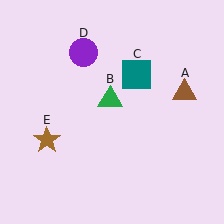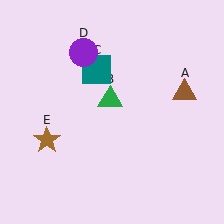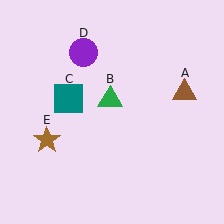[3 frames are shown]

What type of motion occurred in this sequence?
The teal square (object C) rotated counterclockwise around the center of the scene.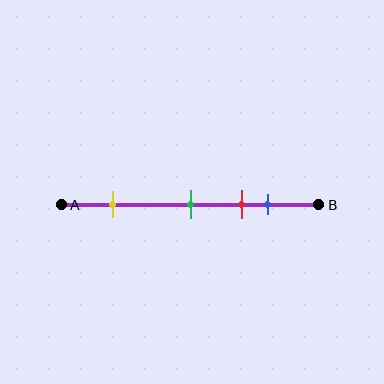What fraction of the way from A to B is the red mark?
The red mark is approximately 70% (0.7) of the way from A to B.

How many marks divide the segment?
There are 4 marks dividing the segment.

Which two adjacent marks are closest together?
The red and blue marks are the closest adjacent pair.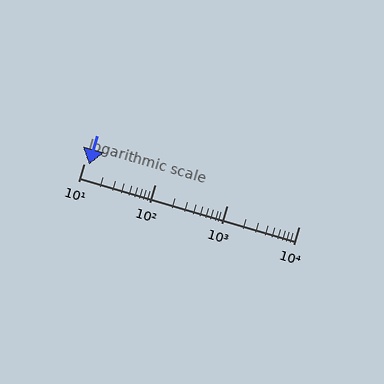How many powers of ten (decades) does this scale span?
The scale spans 3 decades, from 10 to 10000.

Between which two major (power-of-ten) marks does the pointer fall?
The pointer is between 10 and 100.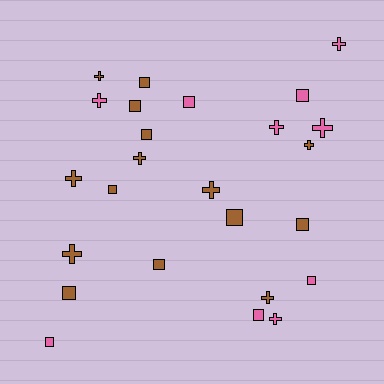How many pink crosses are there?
There are 5 pink crosses.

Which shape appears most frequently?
Square, with 13 objects.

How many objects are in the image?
There are 25 objects.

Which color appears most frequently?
Brown, with 15 objects.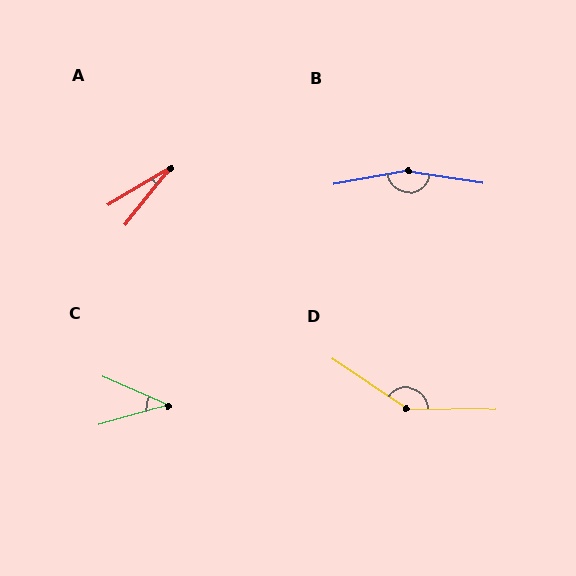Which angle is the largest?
B, at approximately 161 degrees.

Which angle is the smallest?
A, at approximately 21 degrees.